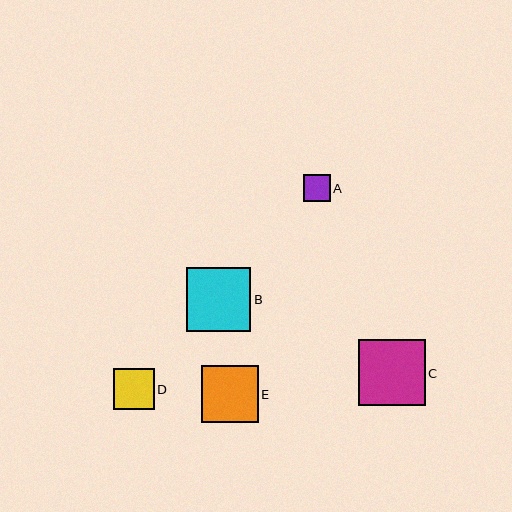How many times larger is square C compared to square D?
Square C is approximately 1.6 times the size of square D.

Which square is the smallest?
Square A is the smallest with a size of approximately 27 pixels.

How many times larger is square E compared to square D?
Square E is approximately 1.4 times the size of square D.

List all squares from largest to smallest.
From largest to smallest: C, B, E, D, A.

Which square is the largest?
Square C is the largest with a size of approximately 66 pixels.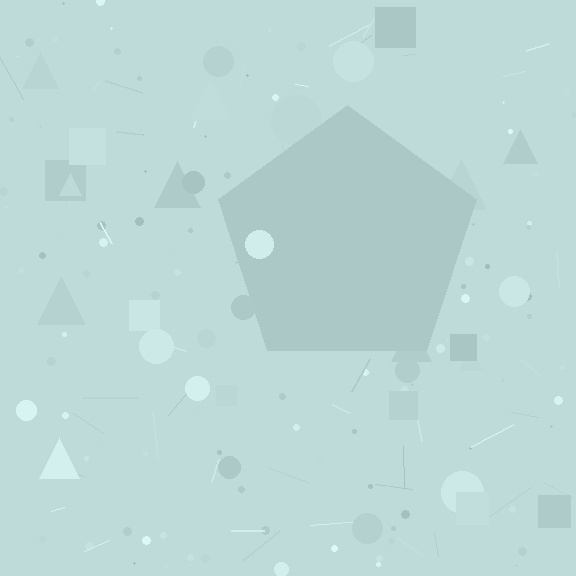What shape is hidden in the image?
A pentagon is hidden in the image.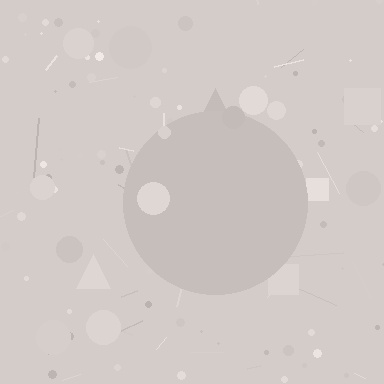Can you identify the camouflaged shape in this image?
The camouflaged shape is a circle.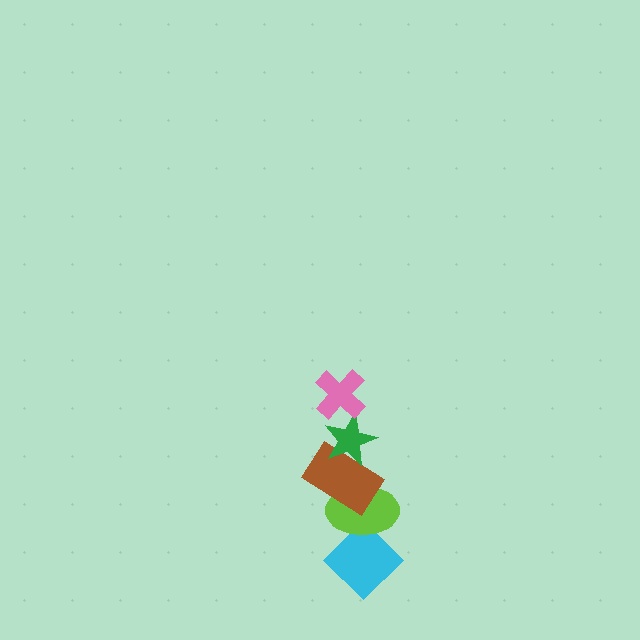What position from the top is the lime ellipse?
The lime ellipse is 4th from the top.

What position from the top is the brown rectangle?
The brown rectangle is 3rd from the top.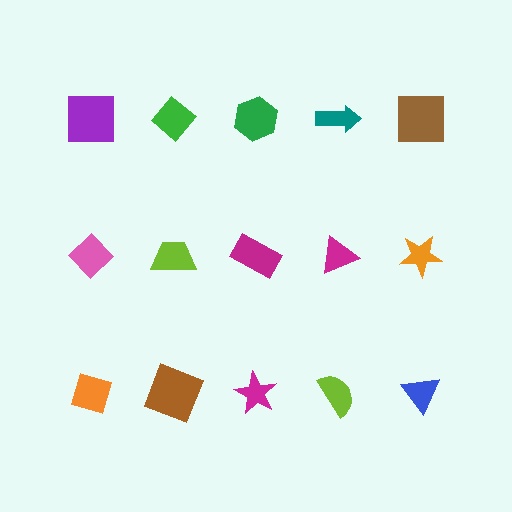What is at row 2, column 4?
A magenta triangle.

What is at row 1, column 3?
A green hexagon.